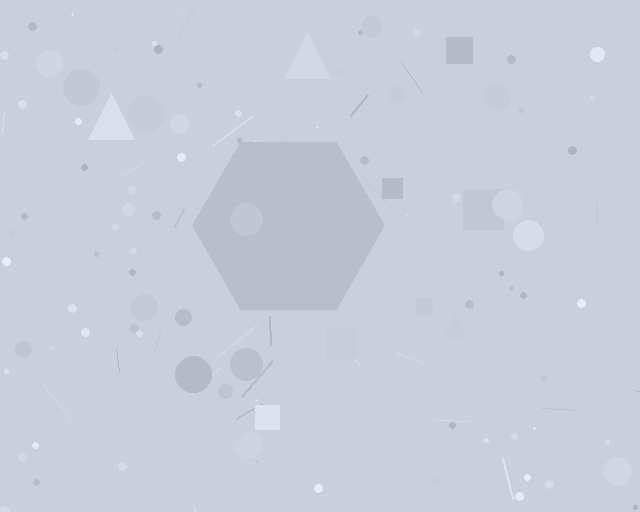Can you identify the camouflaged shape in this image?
The camouflaged shape is a hexagon.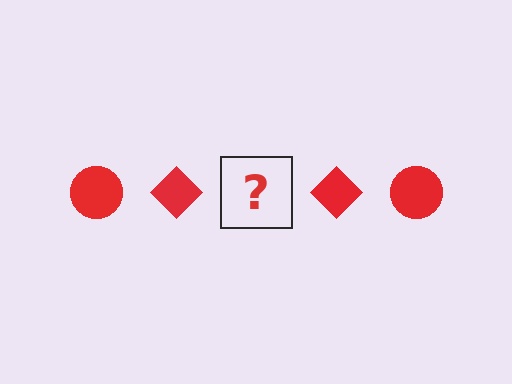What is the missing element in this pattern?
The missing element is a red circle.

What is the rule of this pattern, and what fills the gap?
The rule is that the pattern cycles through circle, diamond shapes in red. The gap should be filled with a red circle.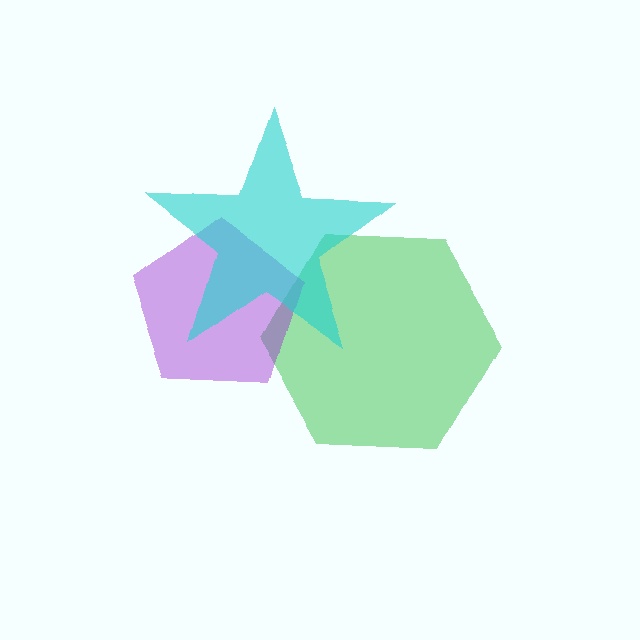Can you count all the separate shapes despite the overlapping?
Yes, there are 3 separate shapes.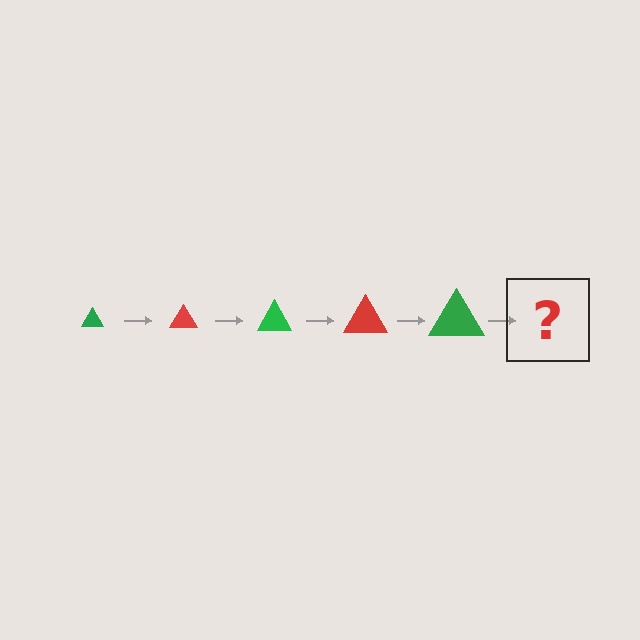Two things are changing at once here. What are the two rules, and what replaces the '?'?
The two rules are that the triangle grows larger each step and the color cycles through green and red. The '?' should be a red triangle, larger than the previous one.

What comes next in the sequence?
The next element should be a red triangle, larger than the previous one.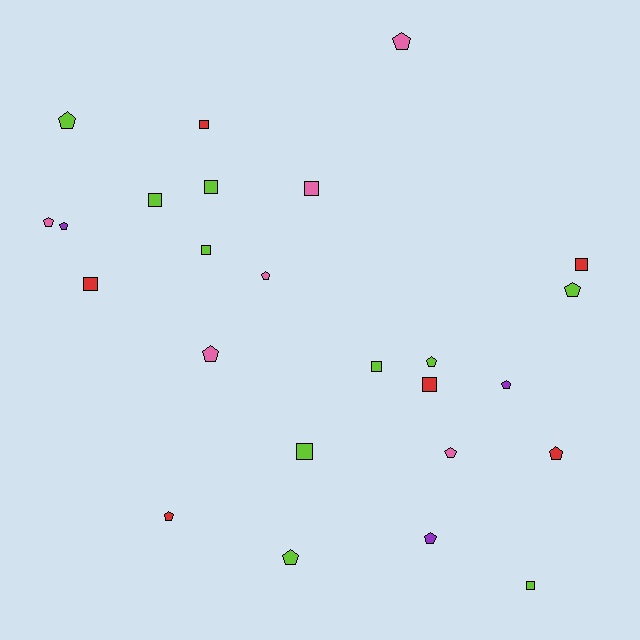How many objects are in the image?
There are 25 objects.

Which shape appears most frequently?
Pentagon, with 14 objects.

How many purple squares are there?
There are no purple squares.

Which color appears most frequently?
Lime, with 10 objects.